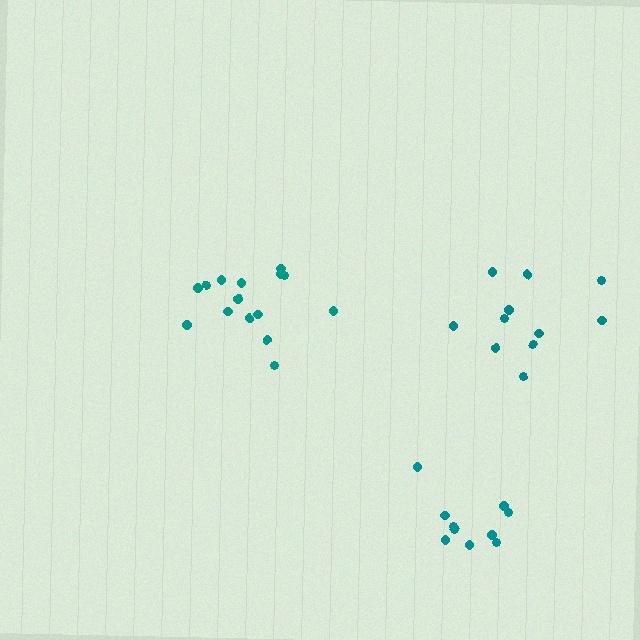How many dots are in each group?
Group 1: 15 dots, Group 2: 11 dots, Group 3: 10 dots (36 total).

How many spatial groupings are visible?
There are 3 spatial groupings.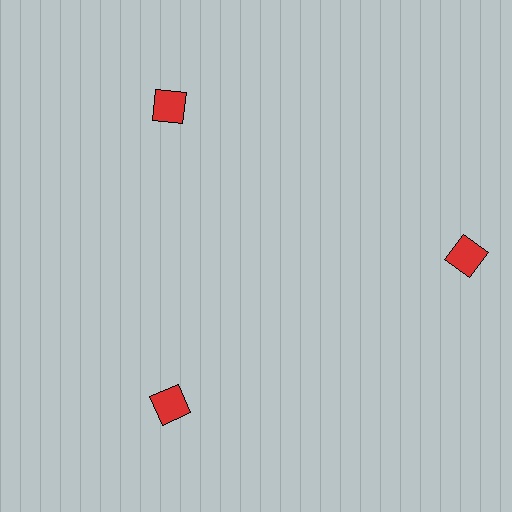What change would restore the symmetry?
The symmetry would be restored by moving it inward, back onto the ring so that all 3 squares sit at equal angles and equal distance from the center.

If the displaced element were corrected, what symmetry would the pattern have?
It would have 3-fold rotational symmetry — the pattern would map onto itself every 120 degrees.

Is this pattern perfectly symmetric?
No. The 3 red squares are arranged in a ring, but one element near the 3 o'clock position is pushed outward from the center, breaking the 3-fold rotational symmetry.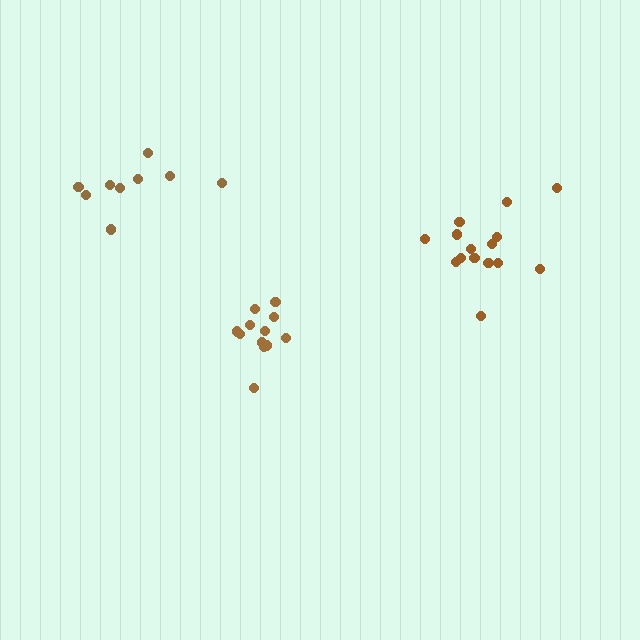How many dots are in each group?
Group 1: 12 dots, Group 2: 9 dots, Group 3: 15 dots (36 total).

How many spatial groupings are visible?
There are 3 spatial groupings.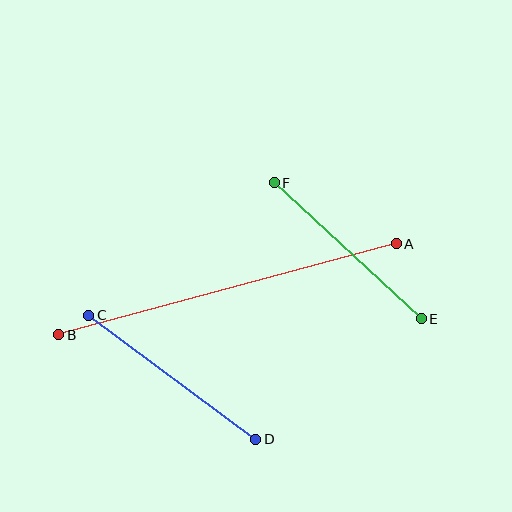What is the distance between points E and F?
The distance is approximately 200 pixels.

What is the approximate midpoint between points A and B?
The midpoint is at approximately (228, 289) pixels.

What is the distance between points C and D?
The distance is approximately 208 pixels.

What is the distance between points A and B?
The distance is approximately 350 pixels.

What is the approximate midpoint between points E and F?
The midpoint is at approximately (348, 251) pixels.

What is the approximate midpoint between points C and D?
The midpoint is at approximately (172, 377) pixels.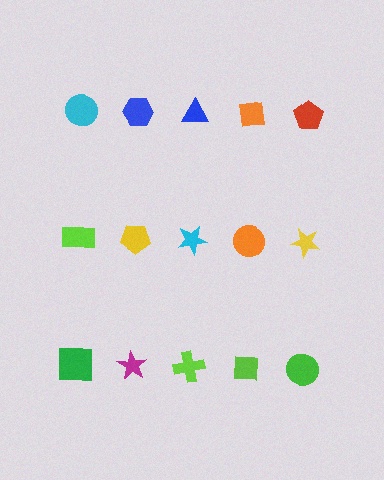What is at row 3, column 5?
A green circle.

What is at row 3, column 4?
A lime square.